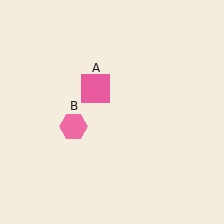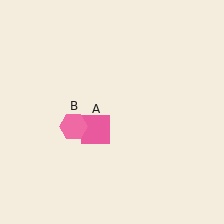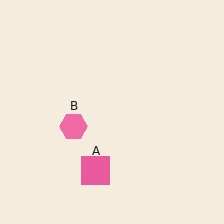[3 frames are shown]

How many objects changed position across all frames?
1 object changed position: pink square (object A).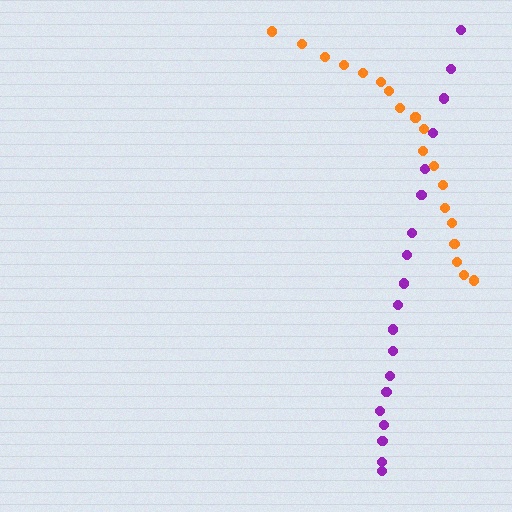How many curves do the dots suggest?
There are 2 distinct paths.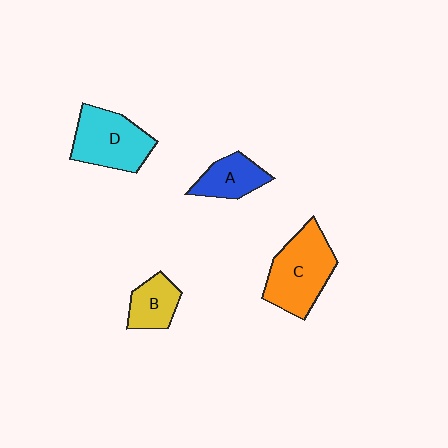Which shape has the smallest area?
Shape B (yellow).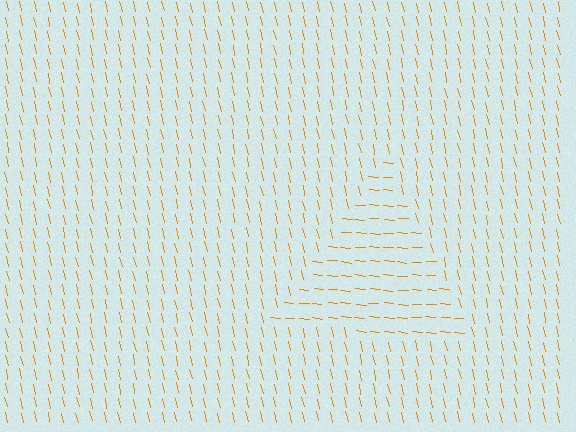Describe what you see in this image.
The image is filled with small orange line segments. A triangle region in the image has lines oriented differently from the surrounding lines, creating a visible texture boundary.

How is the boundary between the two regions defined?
The boundary is defined purely by a change in line orientation (approximately 72 degrees difference). All lines are the same color and thickness.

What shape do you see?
I see a triangle.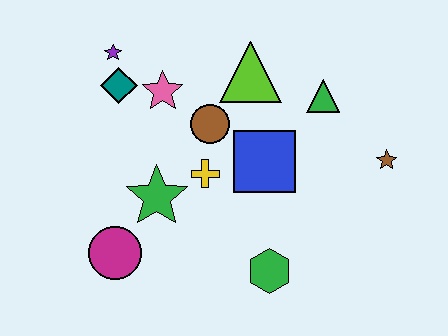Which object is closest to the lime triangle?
The brown circle is closest to the lime triangle.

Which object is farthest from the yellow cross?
The brown star is farthest from the yellow cross.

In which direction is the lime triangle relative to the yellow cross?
The lime triangle is above the yellow cross.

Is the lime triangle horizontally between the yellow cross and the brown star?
Yes